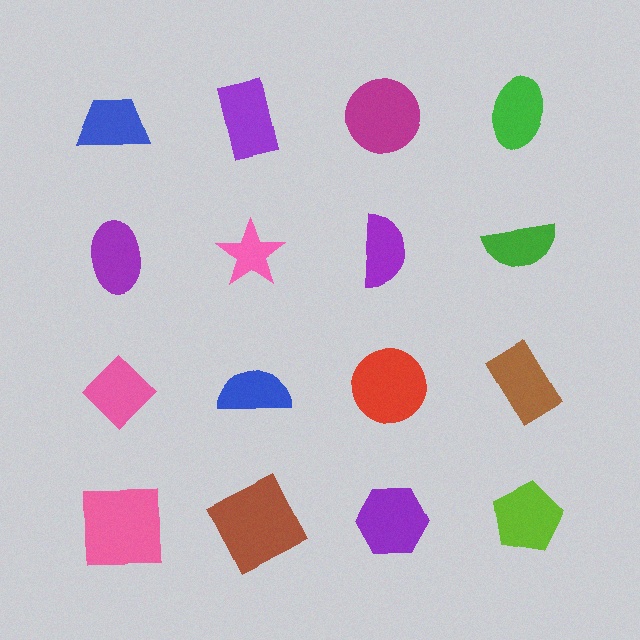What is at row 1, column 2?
A purple rectangle.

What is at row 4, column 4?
A lime pentagon.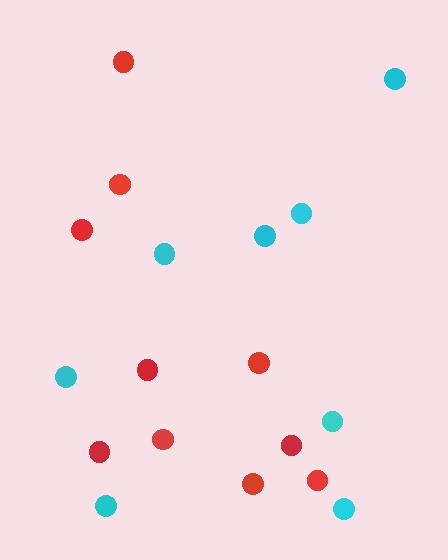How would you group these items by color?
There are 2 groups: one group of cyan circles (8) and one group of red circles (10).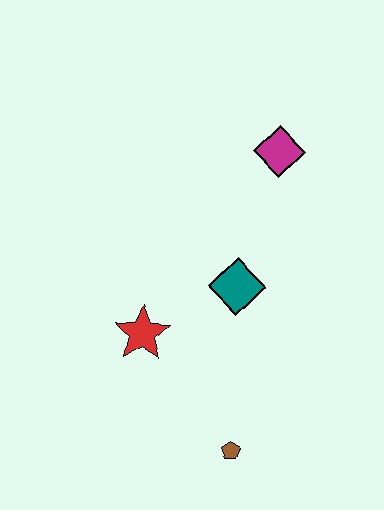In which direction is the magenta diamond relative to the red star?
The magenta diamond is above the red star.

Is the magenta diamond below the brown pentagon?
No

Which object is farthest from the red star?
The magenta diamond is farthest from the red star.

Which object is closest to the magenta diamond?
The teal diamond is closest to the magenta diamond.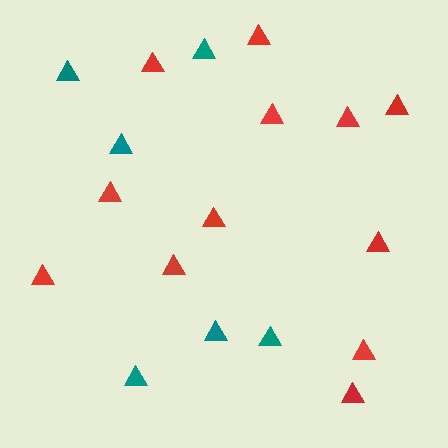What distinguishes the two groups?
There are 2 groups: one group of red triangles (12) and one group of teal triangles (6).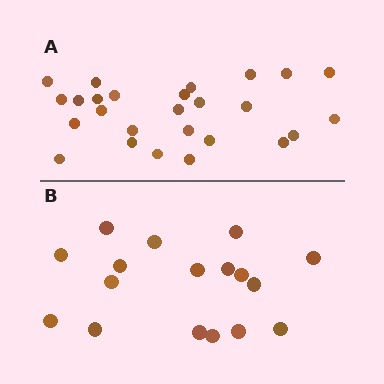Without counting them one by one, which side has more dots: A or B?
Region A (the top region) has more dots.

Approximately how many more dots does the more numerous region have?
Region A has roughly 8 or so more dots than region B.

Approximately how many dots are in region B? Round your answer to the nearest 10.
About 20 dots. (The exact count is 17, which rounds to 20.)